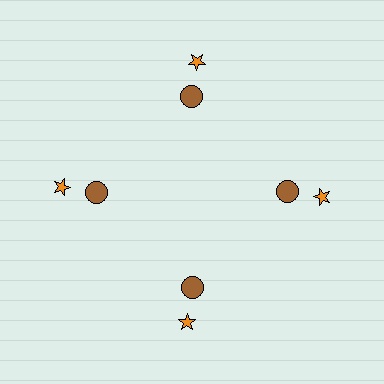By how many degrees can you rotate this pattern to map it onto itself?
The pattern maps onto itself every 90 degrees of rotation.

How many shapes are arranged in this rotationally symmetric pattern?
There are 8 shapes, arranged in 4 groups of 2.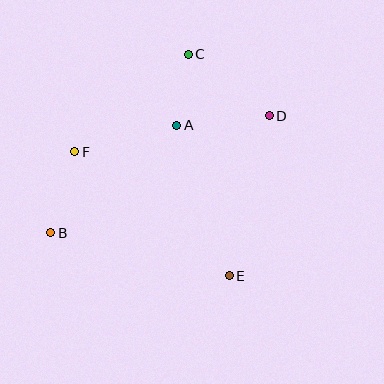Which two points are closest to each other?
Points A and C are closest to each other.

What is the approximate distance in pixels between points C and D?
The distance between C and D is approximately 102 pixels.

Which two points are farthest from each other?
Points B and D are farthest from each other.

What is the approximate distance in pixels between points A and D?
The distance between A and D is approximately 93 pixels.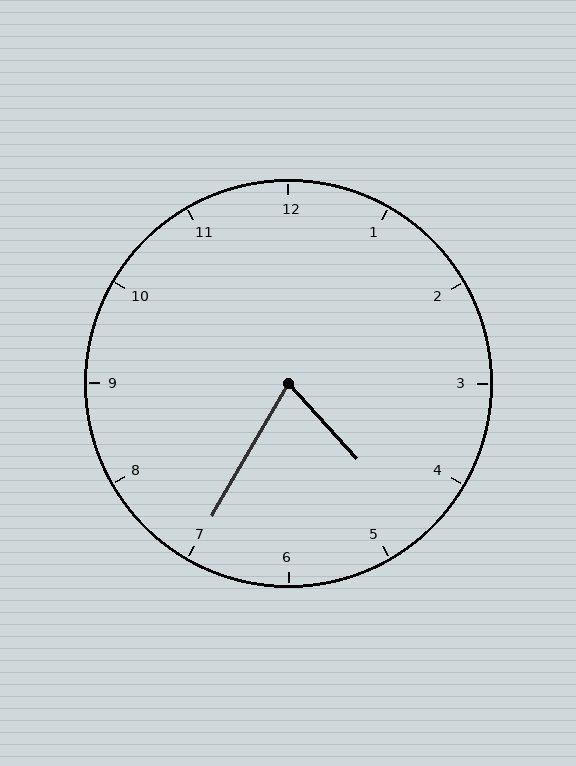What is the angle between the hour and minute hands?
Approximately 72 degrees.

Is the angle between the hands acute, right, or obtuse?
It is acute.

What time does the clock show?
4:35.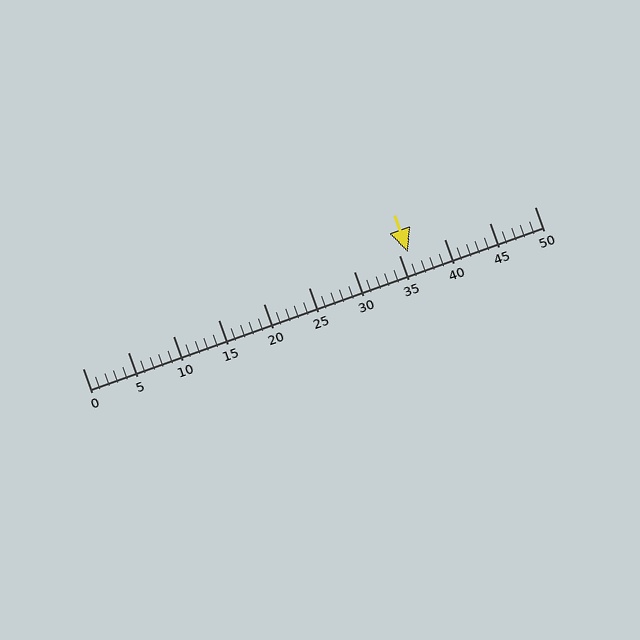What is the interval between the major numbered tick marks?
The major tick marks are spaced 5 units apart.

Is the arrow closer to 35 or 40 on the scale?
The arrow is closer to 35.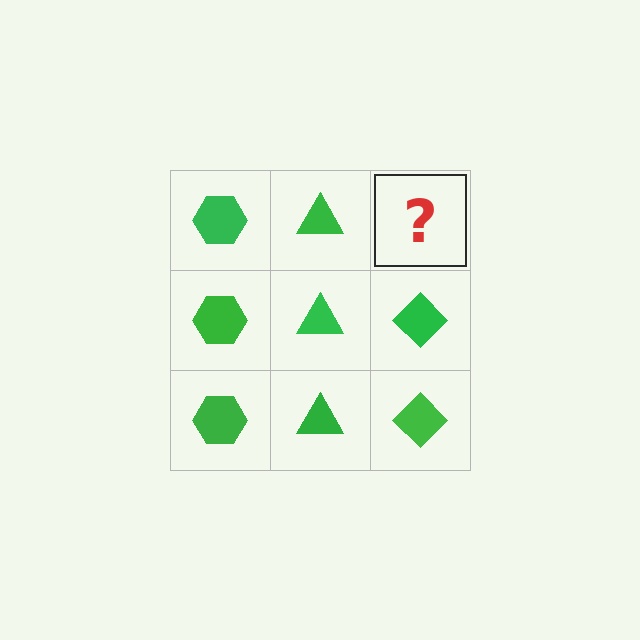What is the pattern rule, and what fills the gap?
The rule is that each column has a consistent shape. The gap should be filled with a green diamond.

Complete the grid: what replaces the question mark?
The question mark should be replaced with a green diamond.